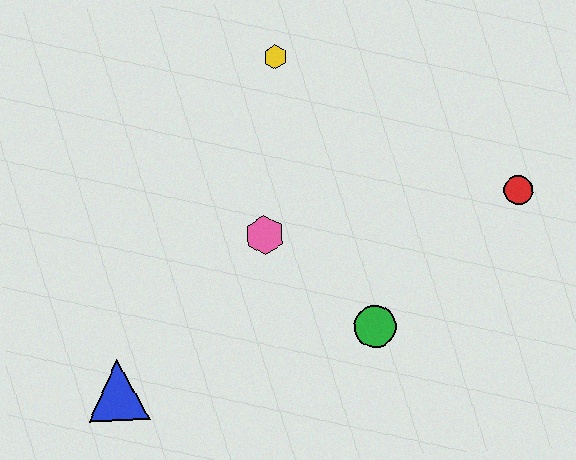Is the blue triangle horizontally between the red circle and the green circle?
No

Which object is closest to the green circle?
The pink hexagon is closest to the green circle.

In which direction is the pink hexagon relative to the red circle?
The pink hexagon is to the left of the red circle.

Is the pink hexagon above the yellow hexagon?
No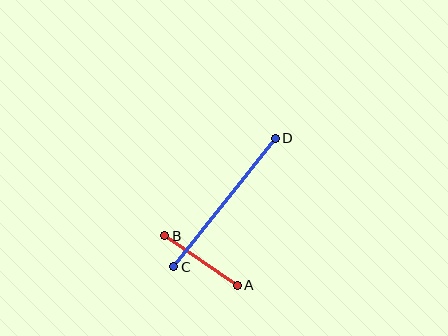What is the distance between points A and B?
The distance is approximately 88 pixels.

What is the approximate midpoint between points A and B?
The midpoint is at approximately (201, 261) pixels.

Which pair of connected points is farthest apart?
Points C and D are farthest apart.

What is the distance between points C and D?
The distance is approximately 164 pixels.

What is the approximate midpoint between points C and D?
The midpoint is at approximately (225, 202) pixels.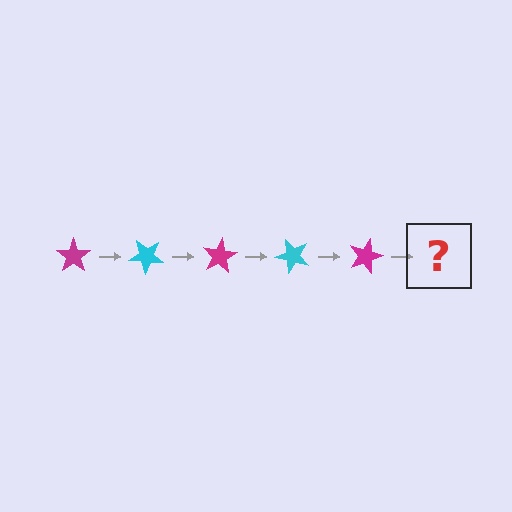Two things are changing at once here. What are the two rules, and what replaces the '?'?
The two rules are that it rotates 40 degrees each step and the color cycles through magenta and cyan. The '?' should be a cyan star, rotated 200 degrees from the start.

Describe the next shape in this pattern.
It should be a cyan star, rotated 200 degrees from the start.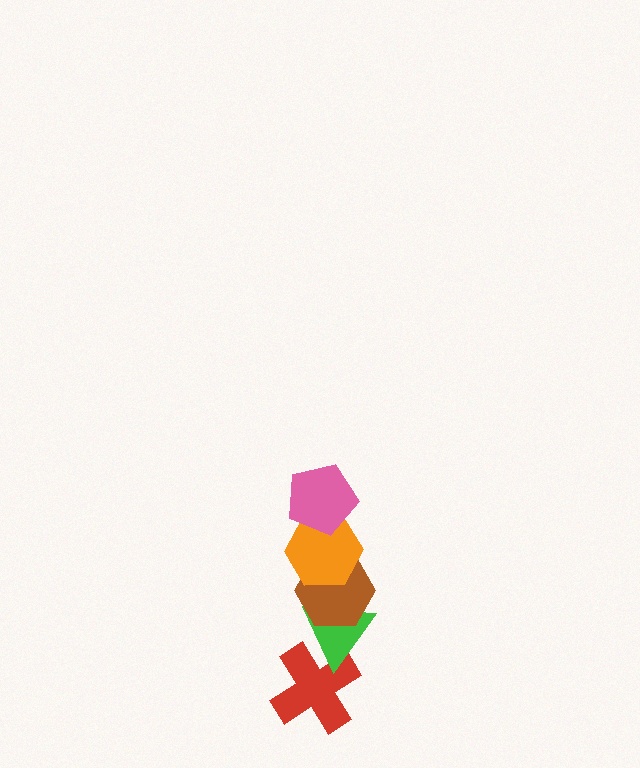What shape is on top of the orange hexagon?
The pink pentagon is on top of the orange hexagon.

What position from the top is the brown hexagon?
The brown hexagon is 3rd from the top.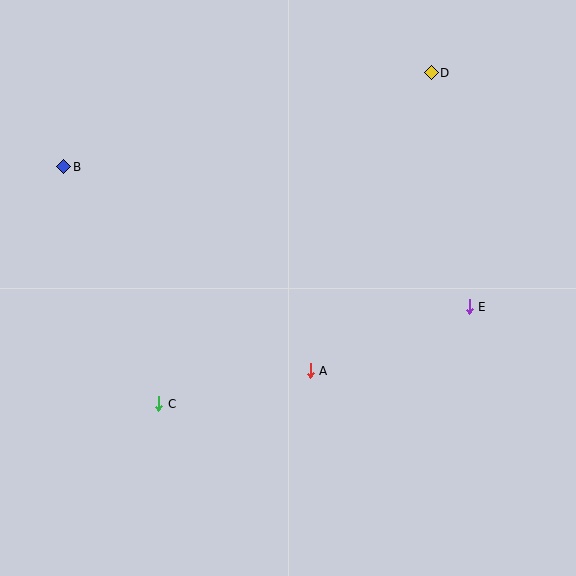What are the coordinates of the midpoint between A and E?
The midpoint between A and E is at (390, 339).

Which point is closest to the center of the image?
Point A at (310, 371) is closest to the center.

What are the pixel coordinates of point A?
Point A is at (310, 371).